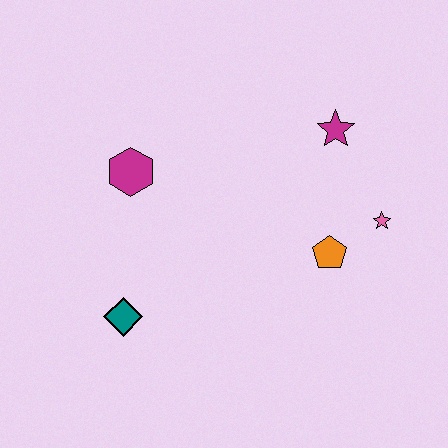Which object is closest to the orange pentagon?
The pink star is closest to the orange pentagon.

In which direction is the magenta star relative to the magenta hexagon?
The magenta star is to the right of the magenta hexagon.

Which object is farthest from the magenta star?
The teal diamond is farthest from the magenta star.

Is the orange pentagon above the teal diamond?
Yes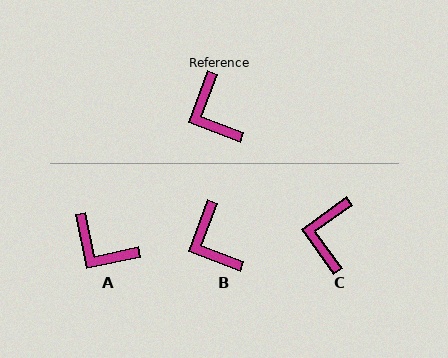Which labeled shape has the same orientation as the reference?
B.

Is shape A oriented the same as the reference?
No, it is off by about 33 degrees.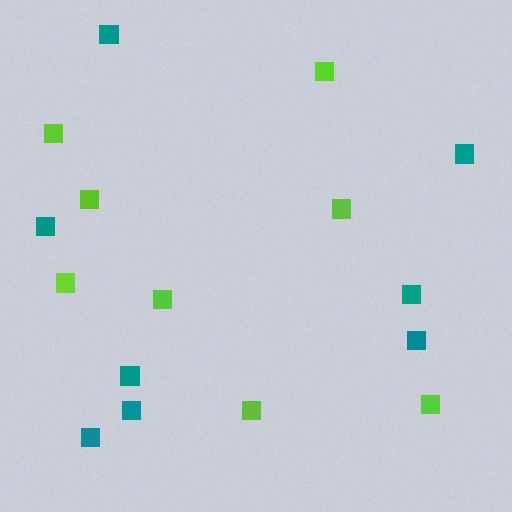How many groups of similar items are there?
There are 2 groups: one group of teal squares (8) and one group of lime squares (8).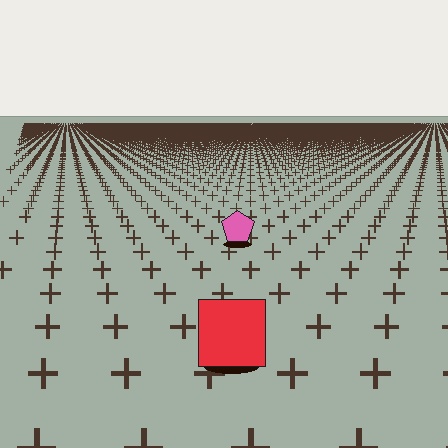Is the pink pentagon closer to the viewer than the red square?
No. The red square is closer — you can tell from the texture gradient: the ground texture is coarser near it.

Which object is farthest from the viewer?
The pink pentagon is farthest from the viewer. It appears smaller and the ground texture around it is denser.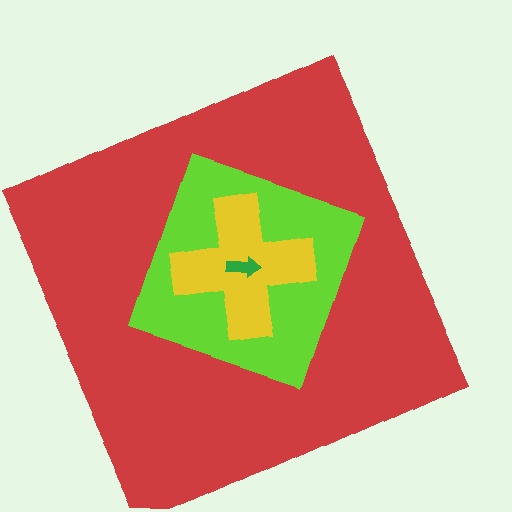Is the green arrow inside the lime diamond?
Yes.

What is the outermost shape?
The red square.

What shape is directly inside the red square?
The lime diamond.